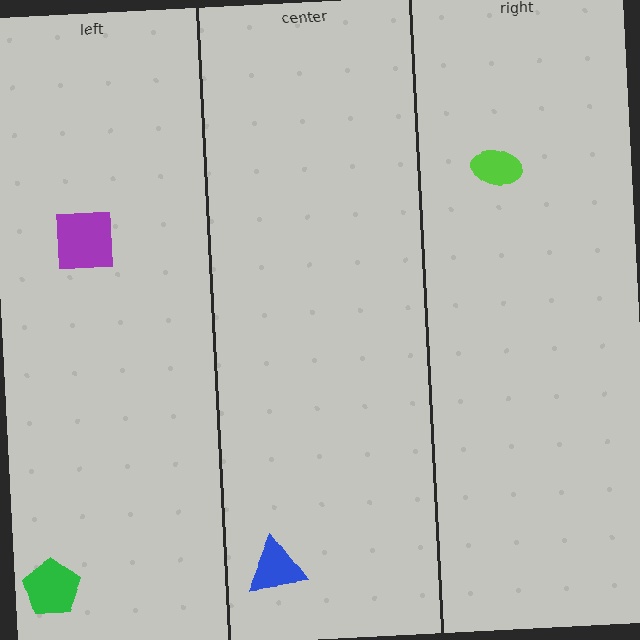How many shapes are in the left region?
2.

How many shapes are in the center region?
1.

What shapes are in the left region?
The green pentagon, the purple square.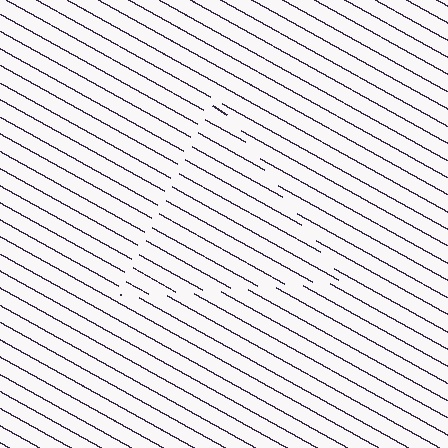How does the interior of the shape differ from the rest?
The interior of the shape contains the same grating, shifted by half a period — the contour is defined by the phase discontinuity where line-ends from the inner and outer gratings abut.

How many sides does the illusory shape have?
3 sides — the line-ends trace a triangle.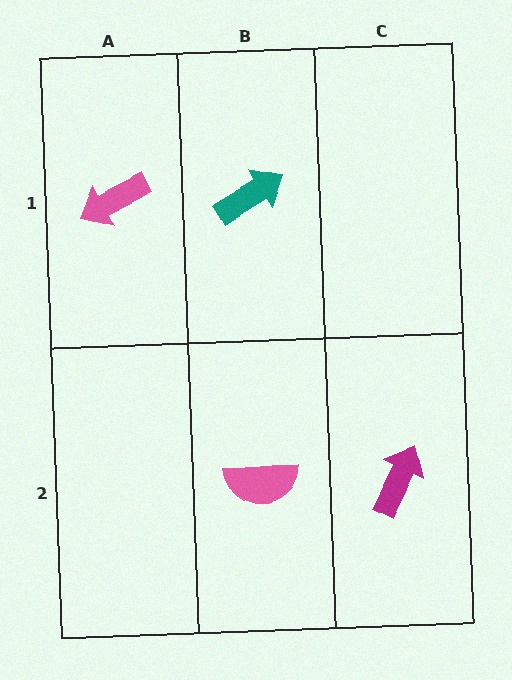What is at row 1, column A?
A pink arrow.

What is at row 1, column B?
A teal arrow.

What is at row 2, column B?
A pink semicircle.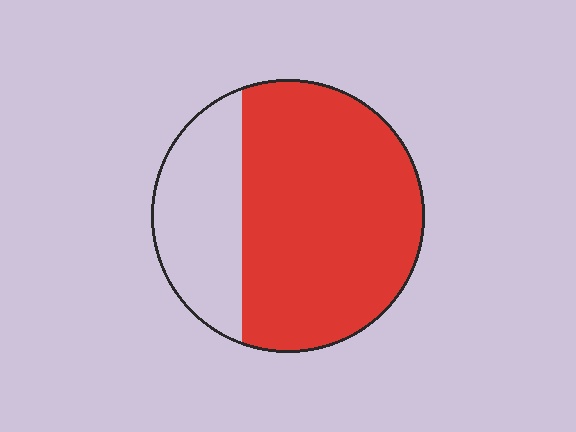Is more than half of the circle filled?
Yes.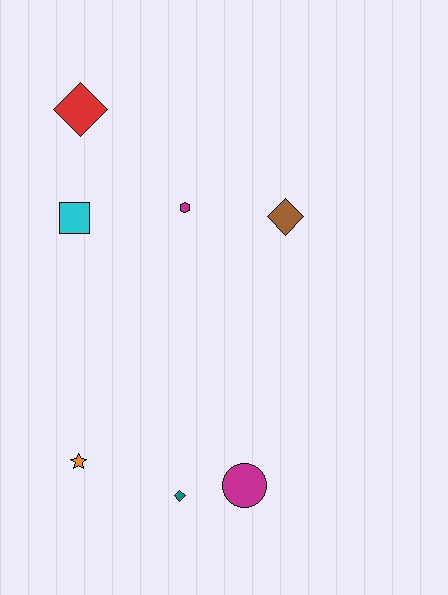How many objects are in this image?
There are 7 objects.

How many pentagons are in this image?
There are no pentagons.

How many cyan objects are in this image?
There is 1 cyan object.